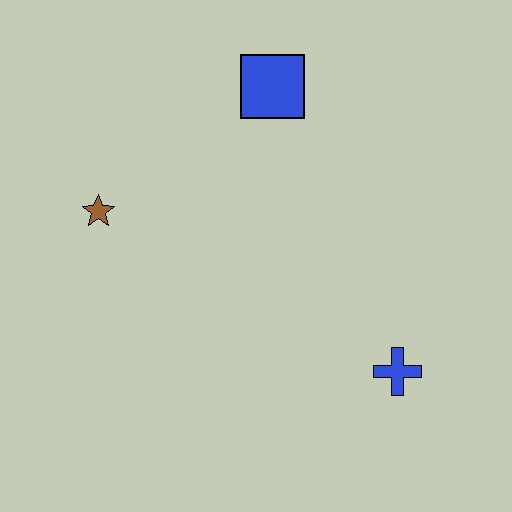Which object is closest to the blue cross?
The blue square is closest to the blue cross.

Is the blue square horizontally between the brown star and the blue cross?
Yes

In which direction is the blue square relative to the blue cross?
The blue square is above the blue cross.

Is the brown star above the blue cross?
Yes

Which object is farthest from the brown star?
The blue cross is farthest from the brown star.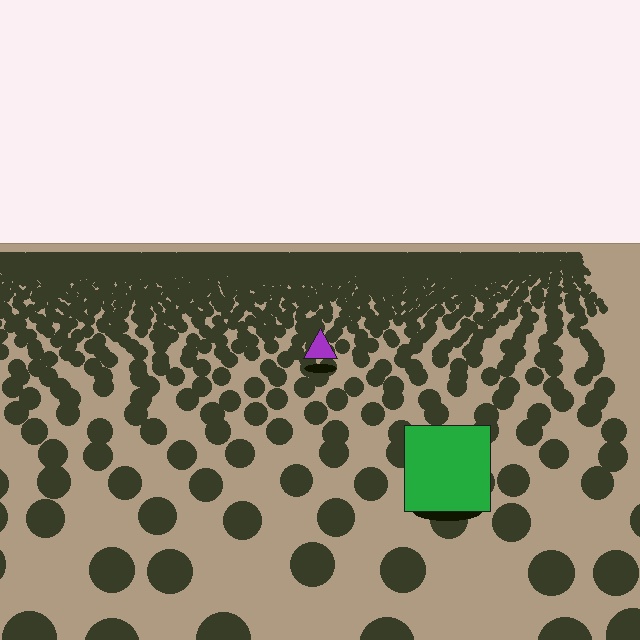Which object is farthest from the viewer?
The purple triangle is farthest from the viewer. It appears smaller and the ground texture around it is denser.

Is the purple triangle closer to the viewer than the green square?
No. The green square is closer — you can tell from the texture gradient: the ground texture is coarser near it.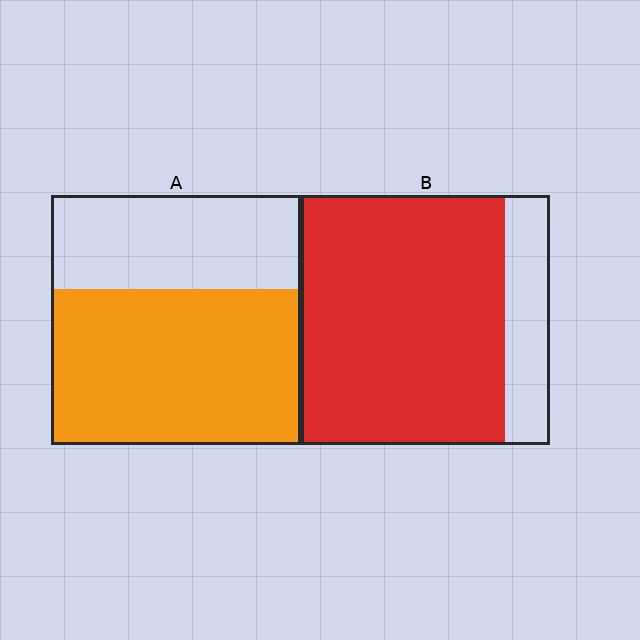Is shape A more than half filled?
Yes.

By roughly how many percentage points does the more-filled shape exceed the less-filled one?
By roughly 20 percentage points (B over A).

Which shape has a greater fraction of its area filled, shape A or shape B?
Shape B.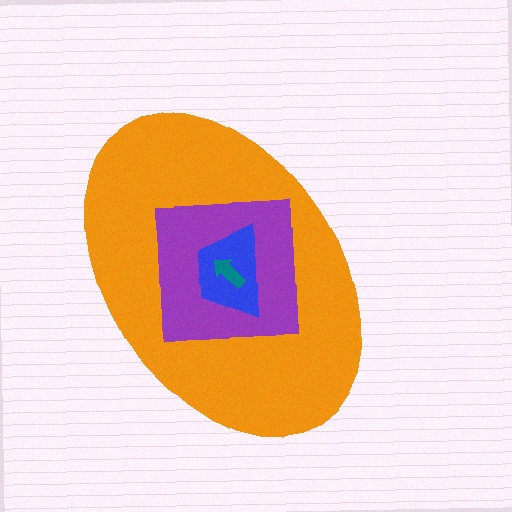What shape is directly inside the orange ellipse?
The purple square.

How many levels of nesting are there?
4.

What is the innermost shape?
The teal arrow.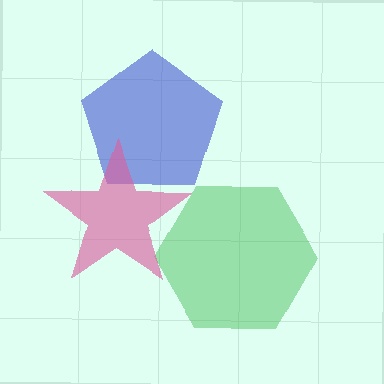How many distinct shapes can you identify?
There are 3 distinct shapes: a blue pentagon, a green hexagon, a pink star.